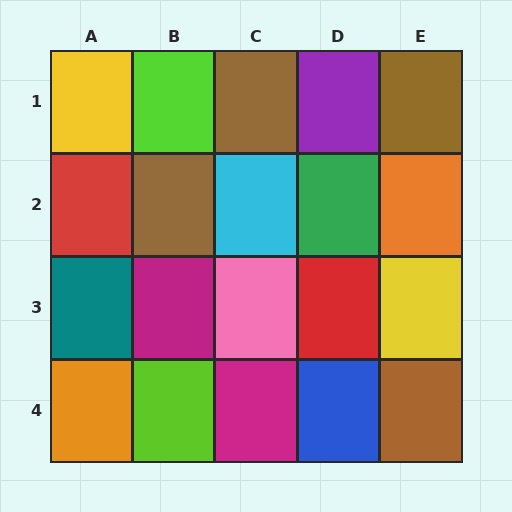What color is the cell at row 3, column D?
Red.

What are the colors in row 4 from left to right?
Orange, lime, magenta, blue, brown.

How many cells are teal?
1 cell is teal.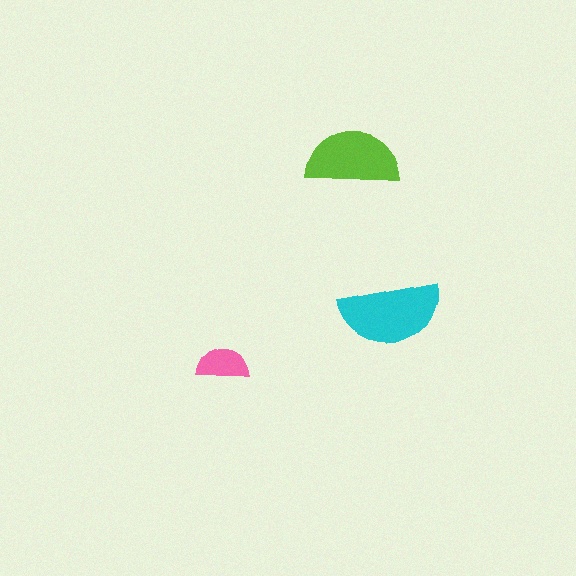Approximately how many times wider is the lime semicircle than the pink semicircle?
About 2 times wider.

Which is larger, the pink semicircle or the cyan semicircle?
The cyan one.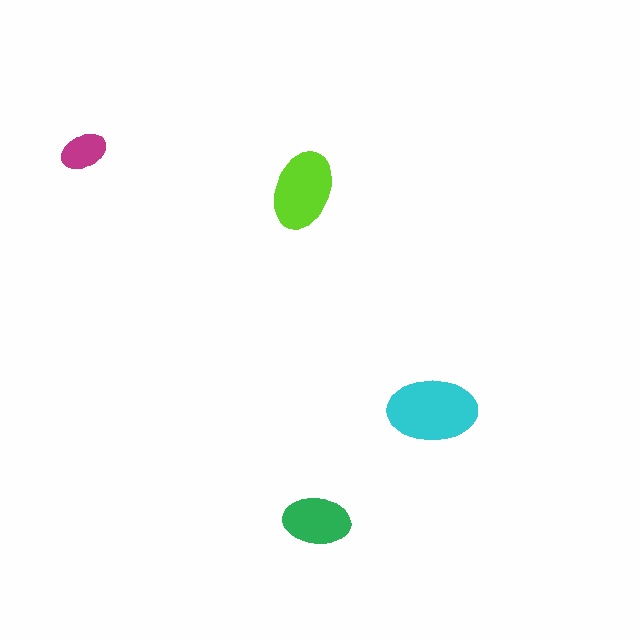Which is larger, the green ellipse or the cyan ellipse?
The cyan one.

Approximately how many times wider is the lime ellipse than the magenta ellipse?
About 1.5 times wider.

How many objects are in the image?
There are 4 objects in the image.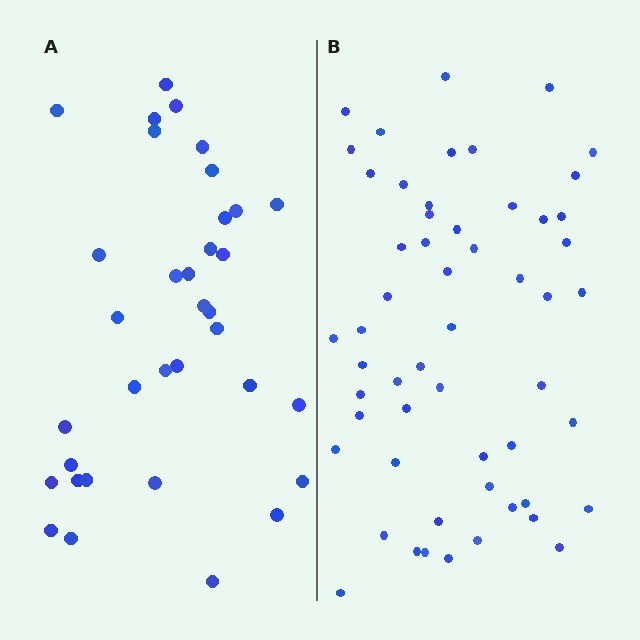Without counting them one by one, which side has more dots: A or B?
Region B (the right region) has more dots.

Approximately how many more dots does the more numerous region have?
Region B has approximately 20 more dots than region A.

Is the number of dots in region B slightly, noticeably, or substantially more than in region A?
Region B has substantially more. The ratio is roughly 1.6 to 1.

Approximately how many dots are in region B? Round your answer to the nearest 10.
About 60 dots. (The exact count is 55, which rounds to 60.)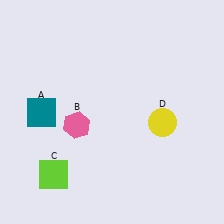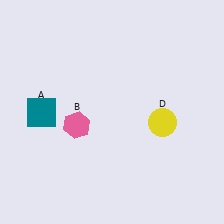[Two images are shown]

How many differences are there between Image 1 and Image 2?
There is 1 difference between the two images.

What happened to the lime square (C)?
The lime square (C) was removed in Image 2. It was in the bottom-left area of Image 1.